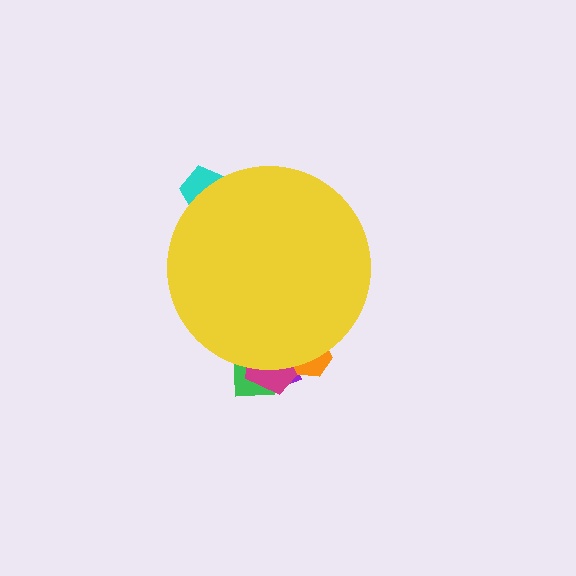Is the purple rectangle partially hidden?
Yes, the purple rectangle is partially hidden behind the yellow circle.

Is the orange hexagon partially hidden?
Yes, the orange hexagon is partially hidden behind the yellow circle.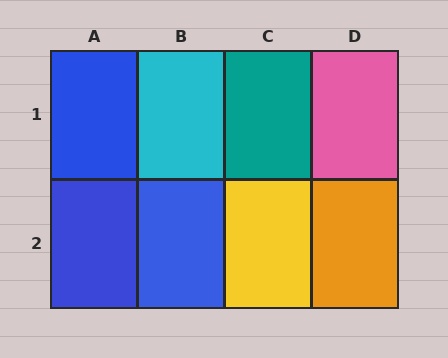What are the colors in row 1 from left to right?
Blue, cyan, teal, pink.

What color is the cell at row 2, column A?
Blue.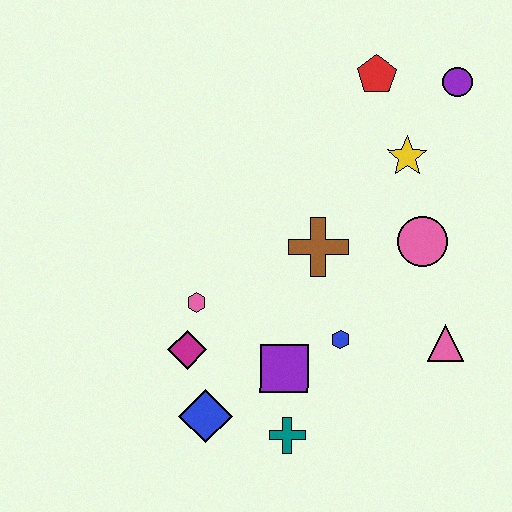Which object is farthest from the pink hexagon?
The purple circle is farthest from the pink hexagon.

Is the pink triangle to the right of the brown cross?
Yes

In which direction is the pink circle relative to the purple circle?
The pink circle is below the purple circle.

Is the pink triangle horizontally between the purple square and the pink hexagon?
No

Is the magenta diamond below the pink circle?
Yes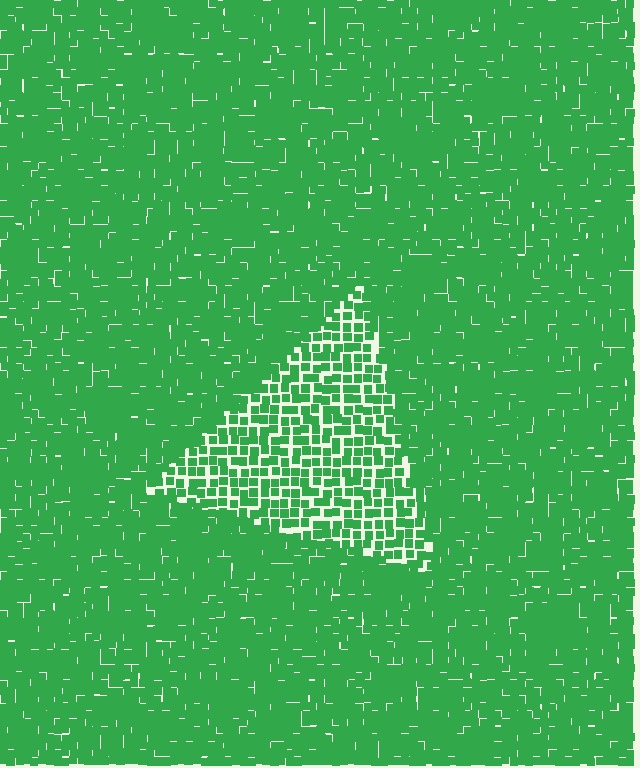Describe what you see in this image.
The image contains small green elements arranged at two different densities. A triangle-shaped region is visible where the elements are less densely packed than the surrounding area.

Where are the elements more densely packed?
The elements are more densely packed outside the triangle boundary.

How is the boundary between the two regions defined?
The boundary is defined by a change in element density (approximately 1.8x ratio). All elements are the same color, size, and shape.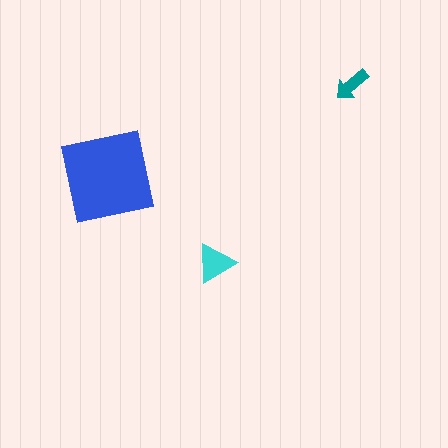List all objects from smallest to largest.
The teal arrow, the cyan triangle, the blue square.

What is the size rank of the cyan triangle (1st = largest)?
2nd.